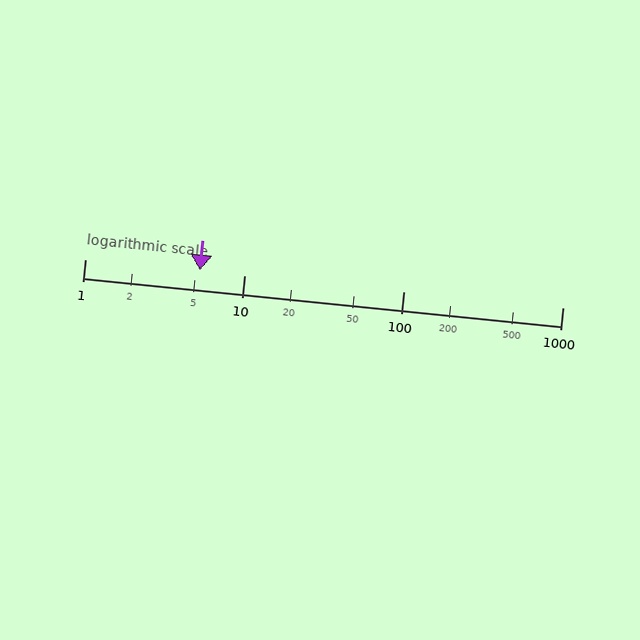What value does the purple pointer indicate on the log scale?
The pointer indicates approximately 5.3.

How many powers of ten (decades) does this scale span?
The scale spans 3 decades, from 1 to 1000.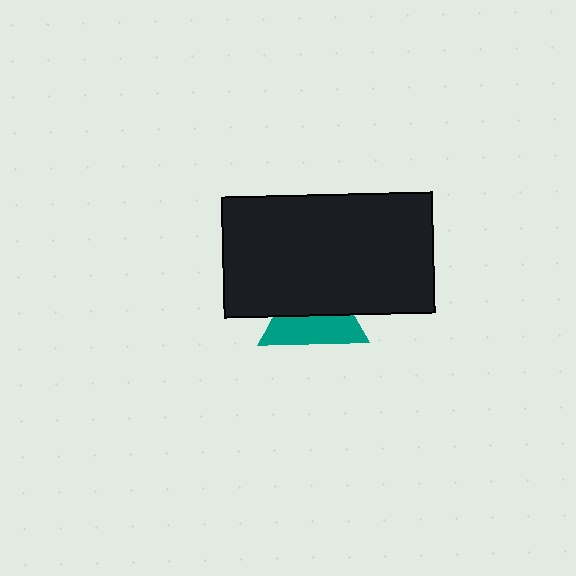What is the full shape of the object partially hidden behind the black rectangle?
The partially hidden object is a teal triangle.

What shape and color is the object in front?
The object in front is a black rectangle.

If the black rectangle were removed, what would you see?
You would see the complete teal triangle.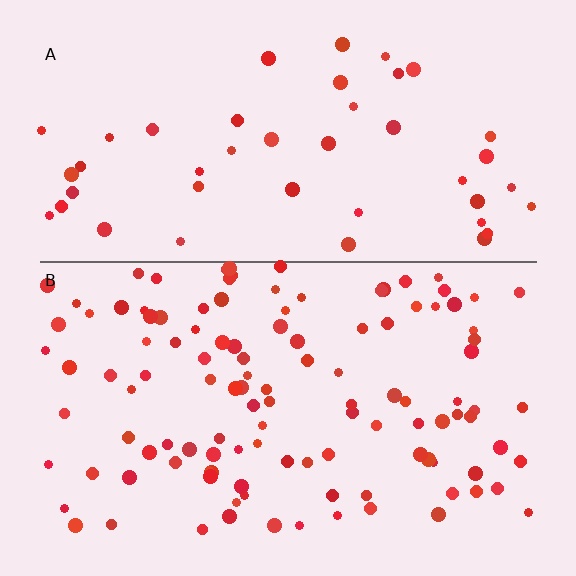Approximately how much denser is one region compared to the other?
Approximately 2.6× — region B over region A.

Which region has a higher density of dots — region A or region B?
B (the bottom).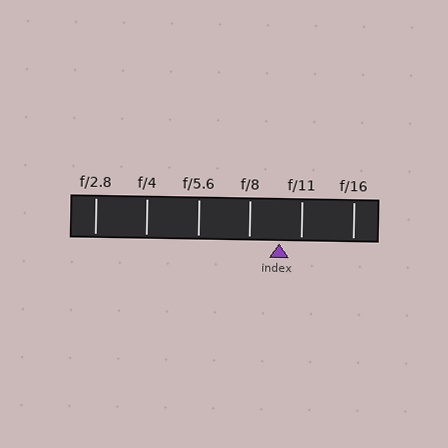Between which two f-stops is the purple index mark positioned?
The index mark is between f/8 and f/11.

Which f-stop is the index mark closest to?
The index mark is closest to f/11.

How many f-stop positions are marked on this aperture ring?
There are 6 f-stop positions marked.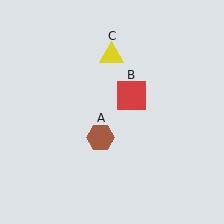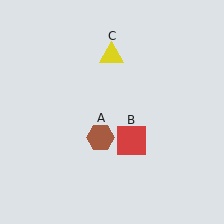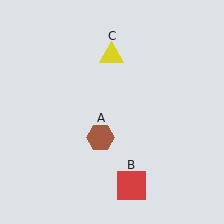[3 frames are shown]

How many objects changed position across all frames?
1 object changed position: red square (object B).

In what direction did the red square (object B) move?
The red square (object B) moved down.